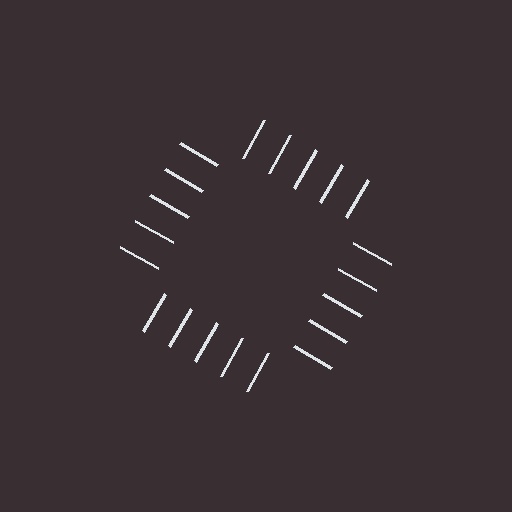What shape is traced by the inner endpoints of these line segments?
An illusory square — the line segments terminate on its edges but no continuous stroke is drawn.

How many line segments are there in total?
20 — 5 along each of the 4 edges.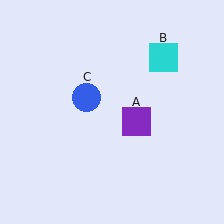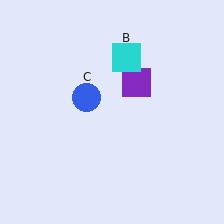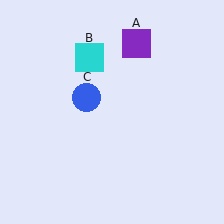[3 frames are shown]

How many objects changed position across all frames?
2 objects changed position: purple square (object A), cyan square (object B).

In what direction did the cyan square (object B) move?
The cyan square (object B) moved left.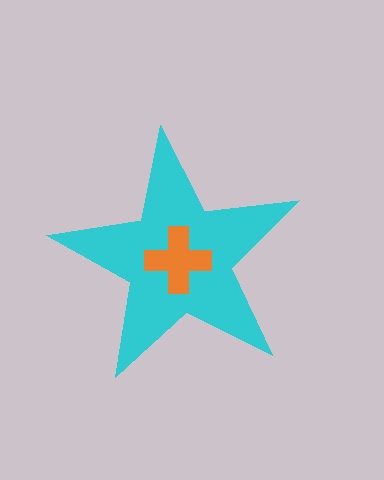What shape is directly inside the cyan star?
The orange cross.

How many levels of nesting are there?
2.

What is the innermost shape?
The orange cross.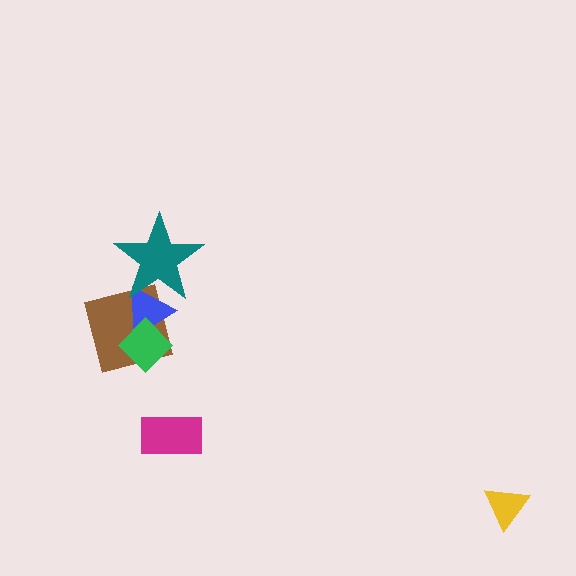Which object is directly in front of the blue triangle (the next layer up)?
The teal star is directly in front of the blue triangle.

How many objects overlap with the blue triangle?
3 objects overlap with the blue triangle.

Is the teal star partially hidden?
No, no other shape covers it.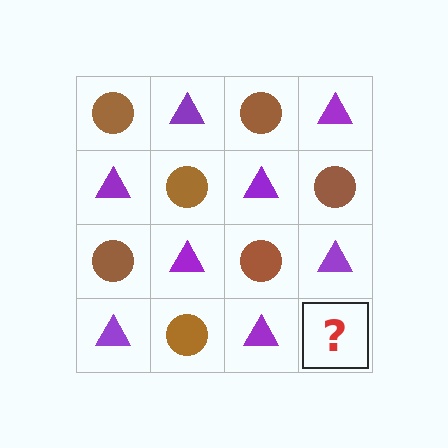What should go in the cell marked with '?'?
The missing cell should contain a brown circle.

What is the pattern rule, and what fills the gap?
The rule is that it alternates brown circle and purple triangle in a checkerboard pattern. The gap should be filled with a brown circle.